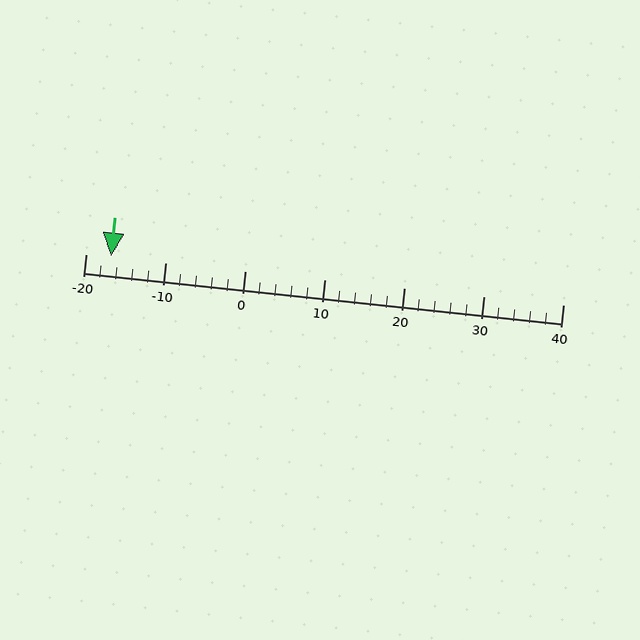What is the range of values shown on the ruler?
The ruler shows values from -20 to 40.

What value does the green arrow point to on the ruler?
The green arrow points to approximately -17.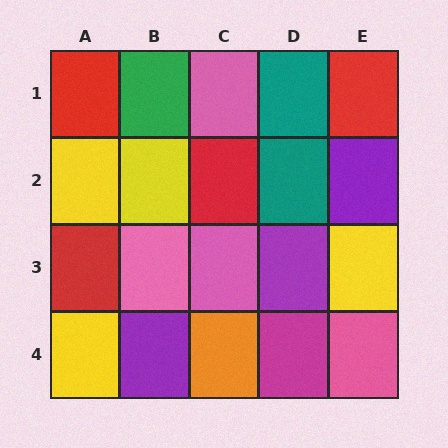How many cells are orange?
1 cell is orange.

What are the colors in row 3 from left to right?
Red, pink, pink, purple, yellow.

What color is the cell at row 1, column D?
Teal.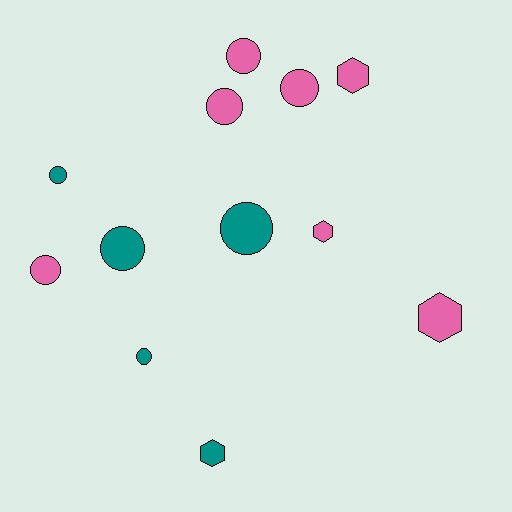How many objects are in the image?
There are 12 objects.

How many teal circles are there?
There are 4 teal circles.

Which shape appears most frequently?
Circle, with 8 objects.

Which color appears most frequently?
Pink, with 7 objects.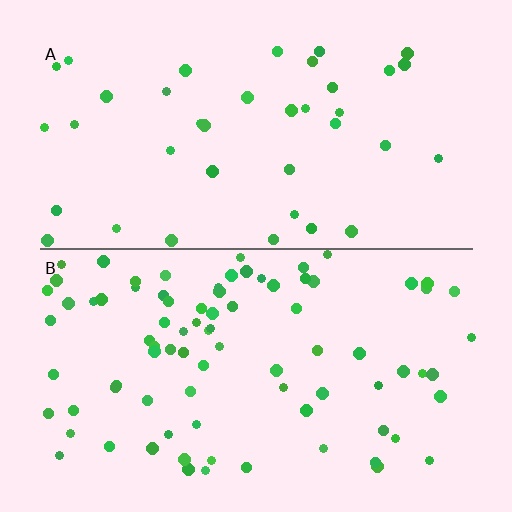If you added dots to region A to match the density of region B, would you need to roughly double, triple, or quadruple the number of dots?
Approximately double.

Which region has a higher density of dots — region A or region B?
B (the bottom).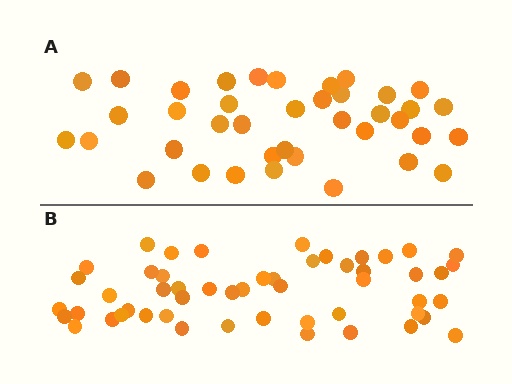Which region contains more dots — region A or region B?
Region B (the bottom region) has more dots.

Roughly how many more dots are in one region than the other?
Region B has approximately 15 more dots than region A.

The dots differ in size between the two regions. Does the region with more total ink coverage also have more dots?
No. Region A has more total ink coverage because its dots are larger, but region B actually contains more individual dots. Total area can be misleading — the number of items is what matters here.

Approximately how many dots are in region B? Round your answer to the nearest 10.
About 50 dots. (The exact count is 52, which rounds to 50.)